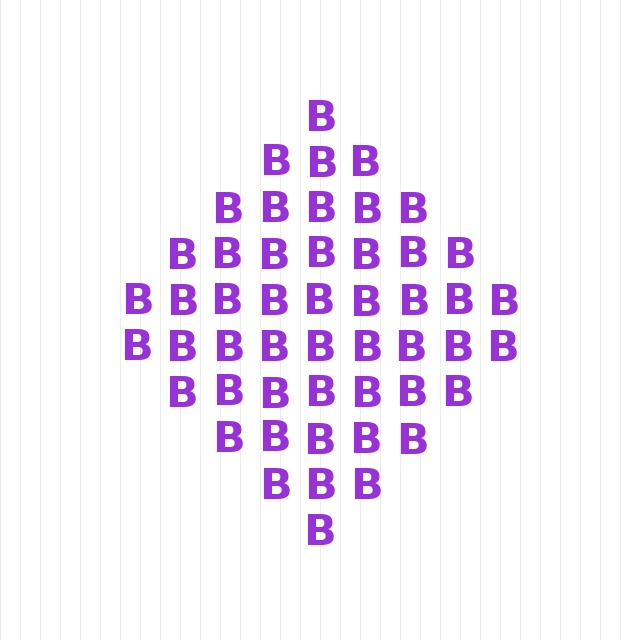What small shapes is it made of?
It is made of small letter B's.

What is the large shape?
The large shape is a diamond.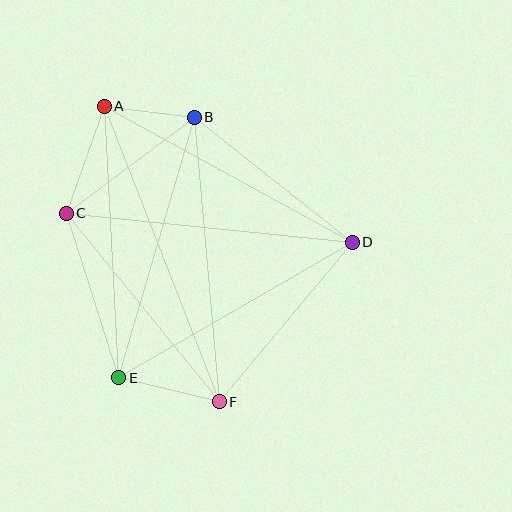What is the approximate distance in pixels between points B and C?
The distance between B and C is approximately 160 pixels.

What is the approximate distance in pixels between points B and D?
The distance between B and D is approximately 201 pixels.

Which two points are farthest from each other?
Points A and F are farthest from each other.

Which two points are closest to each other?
Points A and B are closest to each other.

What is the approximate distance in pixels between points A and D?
The distance between A and D is approximately 283 pixels.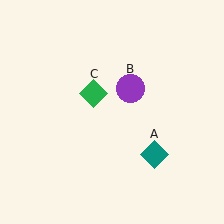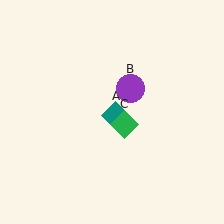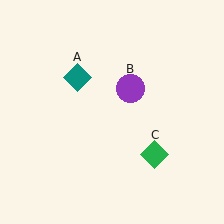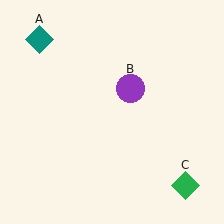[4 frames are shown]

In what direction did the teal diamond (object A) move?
The teal diamond (object A) moved up and to the left.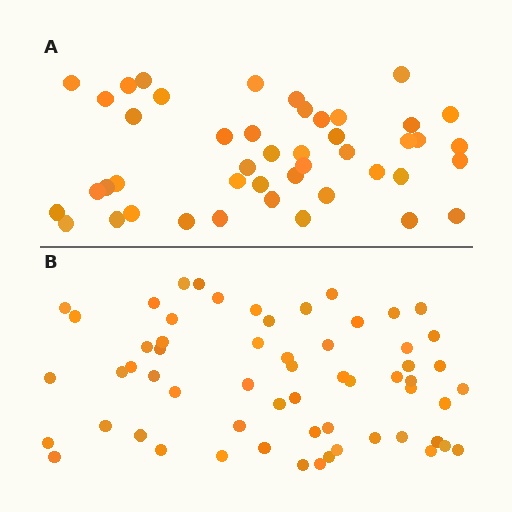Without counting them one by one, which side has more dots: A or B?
Region B (the bottom region) has more dots.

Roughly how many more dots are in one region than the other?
Region B has approximately 15 more dots than region A.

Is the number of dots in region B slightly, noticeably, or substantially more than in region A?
Region B has noticeably more, but not dramatically so. The ratio is roughly 1.3 to 1.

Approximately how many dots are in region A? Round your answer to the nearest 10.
About 40 dots. (The exact count is 45, which rounds to 40.)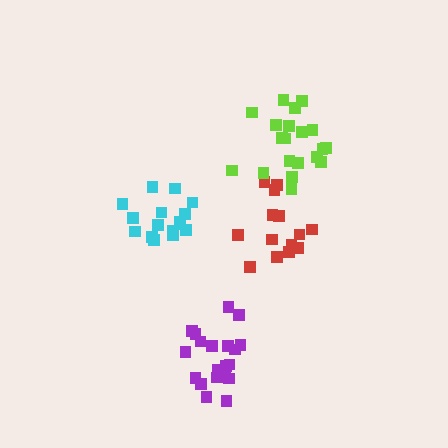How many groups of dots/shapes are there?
There are 4 groups.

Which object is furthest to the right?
The lime cluster is rightmost.